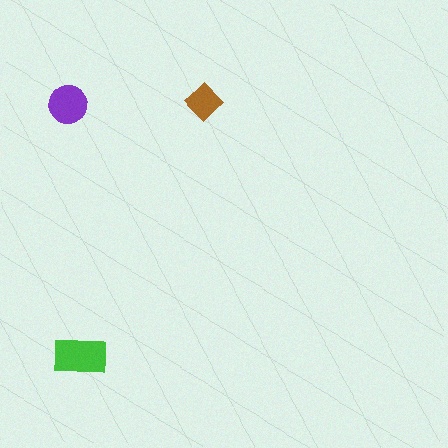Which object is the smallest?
The brown diamond.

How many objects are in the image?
There are 3 objects in the image.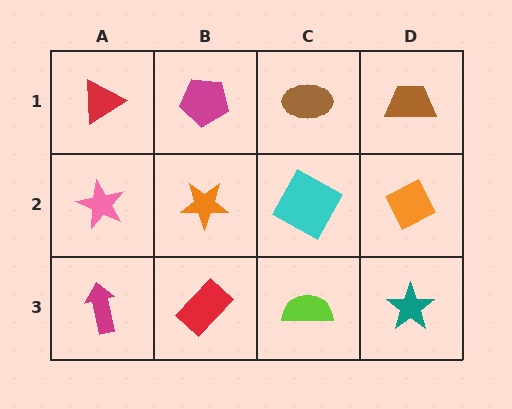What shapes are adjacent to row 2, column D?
A brown trapezoid (row 1, column D), a teal star (row 3, column D), a cyan square (row 2, column C).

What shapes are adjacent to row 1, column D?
An orange diamond (row 2, column D), a brown ellipse (row 1, column C).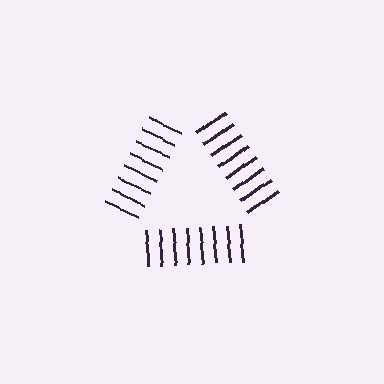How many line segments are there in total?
24 — 8 along each of the 3 edges.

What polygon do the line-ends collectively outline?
An illusory triangle — the line segments terminate on its edges but no continuous stroke is drawn.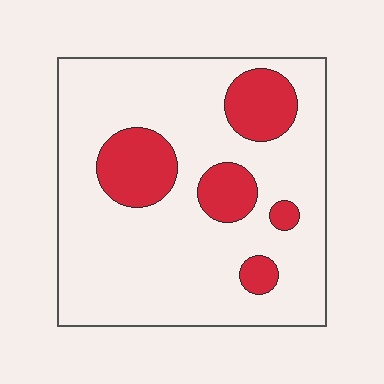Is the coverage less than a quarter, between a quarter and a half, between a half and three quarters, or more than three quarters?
Less than a quarter.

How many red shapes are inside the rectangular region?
5.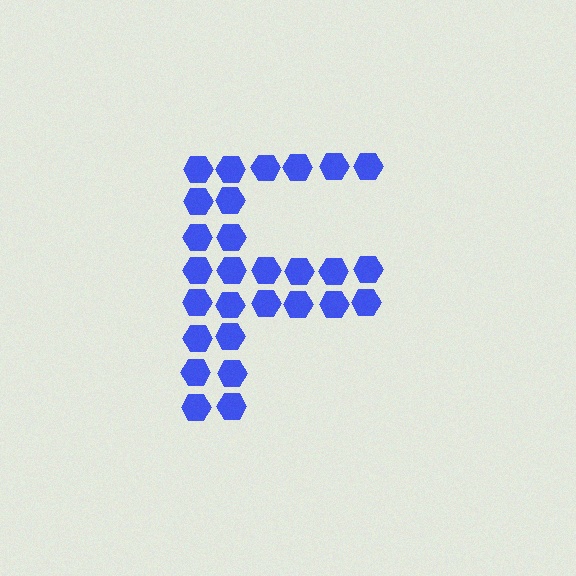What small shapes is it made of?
It is made of small hexagons.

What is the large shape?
The large shape is the letter F.